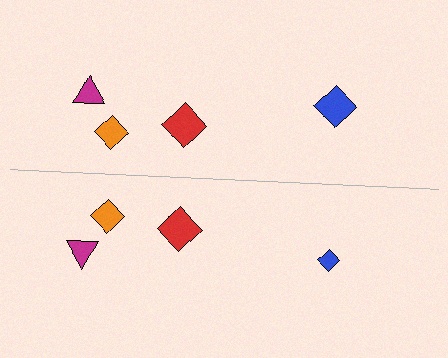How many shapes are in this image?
There are 8 shapes in this image.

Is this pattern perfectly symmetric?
No, the pattern is not perfectly symmetric. The blue diamond on the bottom side has a different size than its mirror counterpart.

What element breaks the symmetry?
The blue diamond on the bottom side has a different size than its mirror counterpart.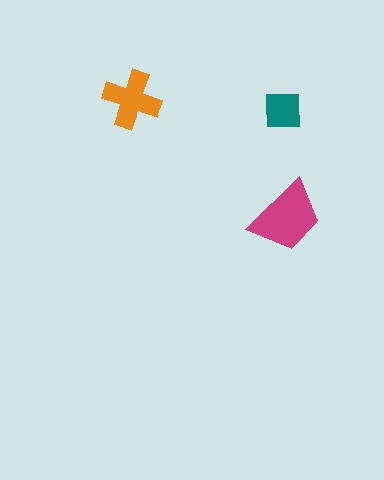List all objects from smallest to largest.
The teal square, the orange cross, the magenta trapezoid.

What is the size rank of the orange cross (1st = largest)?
2nd.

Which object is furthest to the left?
The orange cross is leftmost.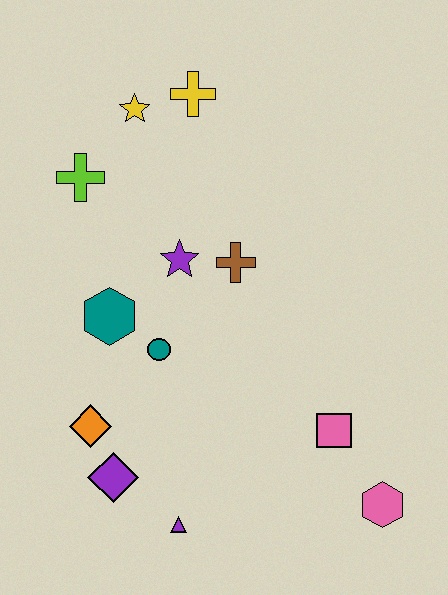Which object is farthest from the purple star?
The pink hexagon is farthest from the purple star.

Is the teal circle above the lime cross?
No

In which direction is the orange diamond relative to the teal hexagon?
The orange diamond is below the teal hexagon.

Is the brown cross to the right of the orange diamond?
Yes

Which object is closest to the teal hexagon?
The teal circle is closest to the teal hexagon.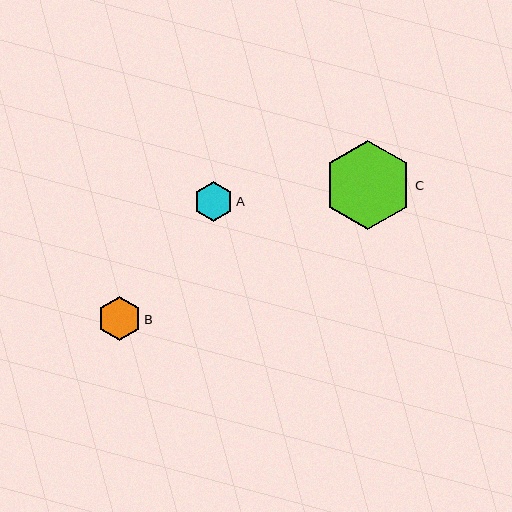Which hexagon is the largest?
Hexagon C is the largest with a size of approximately 89 pixels.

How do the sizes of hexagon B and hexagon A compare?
Hexagon B and hexagon A are approximately the same size.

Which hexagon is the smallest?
Hexagon A is the smallest with a size of approximately 40 pixels.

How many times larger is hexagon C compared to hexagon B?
Hexagon C is approximately 2.0 times the size of hexagon B.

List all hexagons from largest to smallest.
From largest to smallest: C, B, A.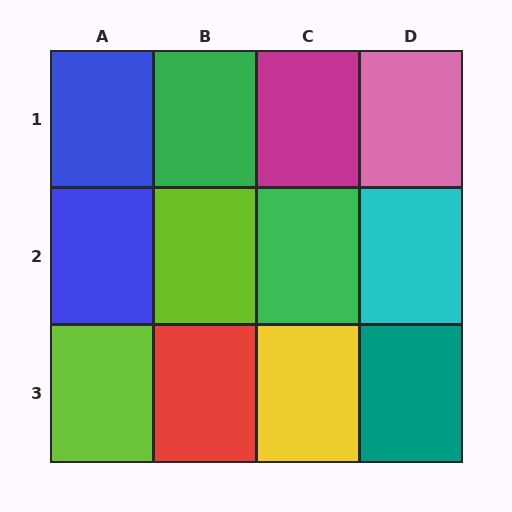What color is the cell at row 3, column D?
Teal.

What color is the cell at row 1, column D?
Pink.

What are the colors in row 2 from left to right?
Blue, lime, green, cyan.